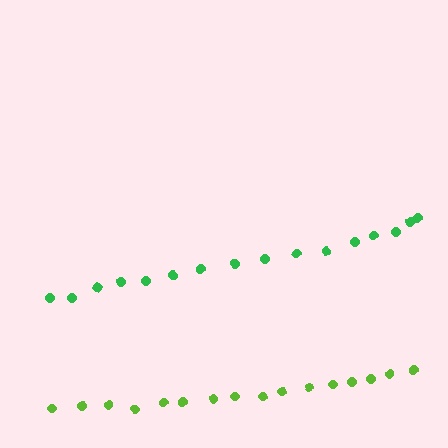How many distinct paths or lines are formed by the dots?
There are 2 distinct paths.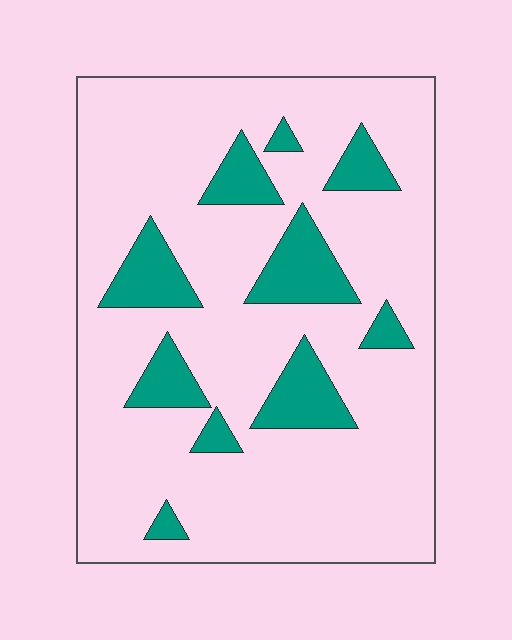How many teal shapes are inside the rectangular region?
10.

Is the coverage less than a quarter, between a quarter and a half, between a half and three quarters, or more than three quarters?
Less than a quarter.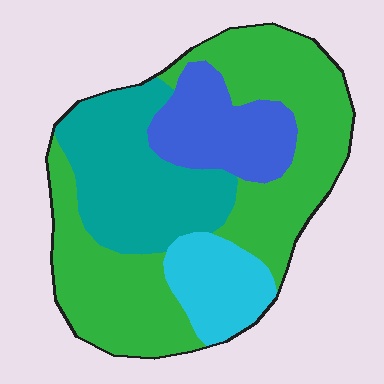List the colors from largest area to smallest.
From largest to smallest: green, teal, blue, cyan.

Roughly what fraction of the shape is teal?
Teal takes up about one quarter (1/4) of the shape.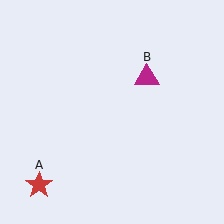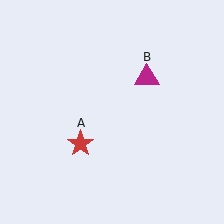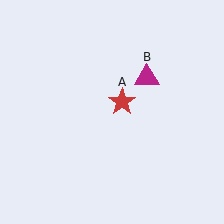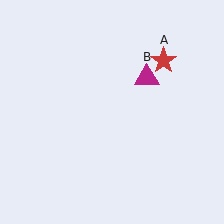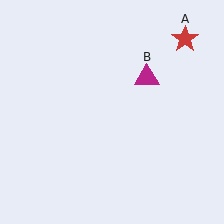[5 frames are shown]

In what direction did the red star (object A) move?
The red star (object A) moved up and to the right.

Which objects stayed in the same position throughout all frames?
Magenta triangle (object B) remained stationary.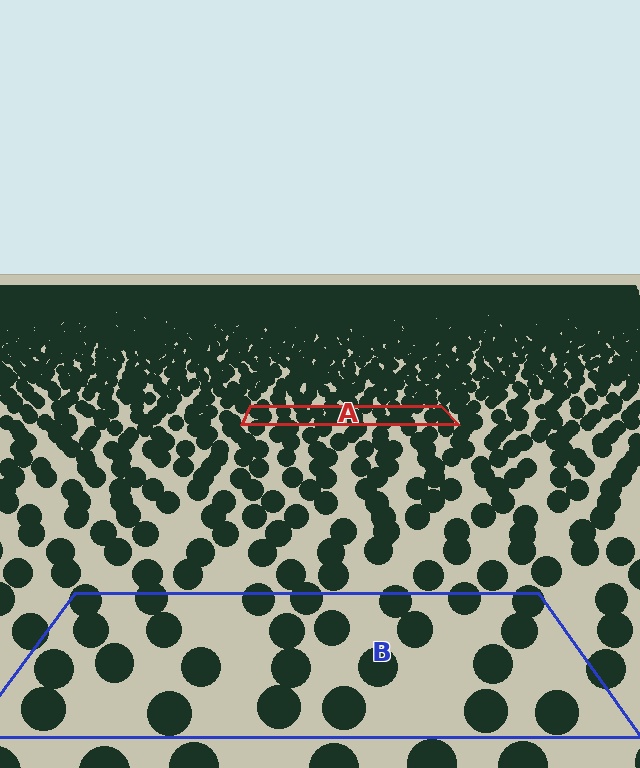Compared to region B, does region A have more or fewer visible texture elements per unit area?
Region A has more texture elements per unit area — they are packed more densely because it is farther away.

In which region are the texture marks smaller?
The texture marks are smaller in region A, because it is farther away.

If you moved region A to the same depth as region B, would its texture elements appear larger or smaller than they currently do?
They would appear larger. At a closer depth, the same texture elements are projected at a bigger on-screen size.